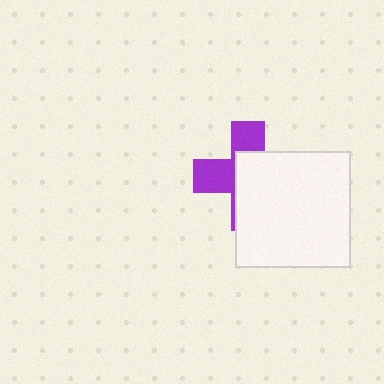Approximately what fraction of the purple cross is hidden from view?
Roughly 58% of the purple cross is hidden behind the white square.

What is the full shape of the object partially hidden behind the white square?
The partially hidden object is a purple cross.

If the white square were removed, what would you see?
You would see the complete purple cross.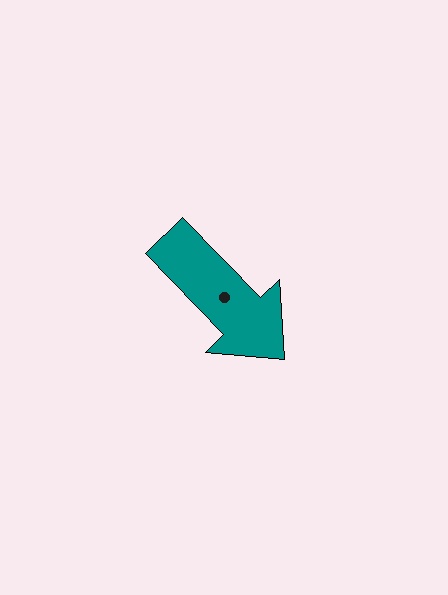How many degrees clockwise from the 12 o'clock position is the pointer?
Approximately 136 degrees.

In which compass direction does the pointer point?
Southeast.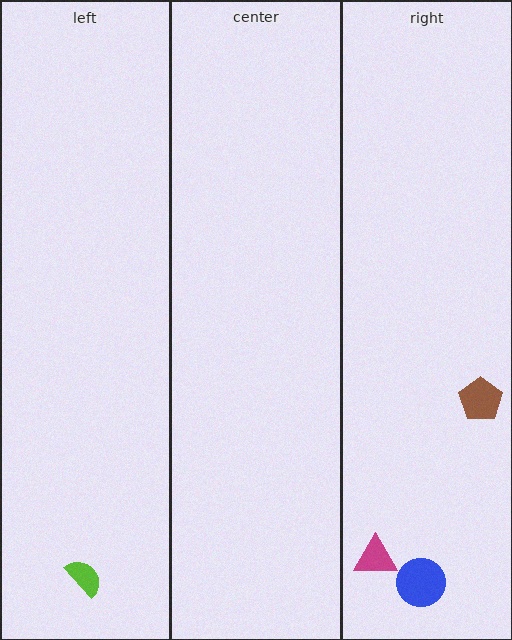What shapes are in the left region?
The lime semicircle.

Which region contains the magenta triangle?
The right region.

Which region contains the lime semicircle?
The left region.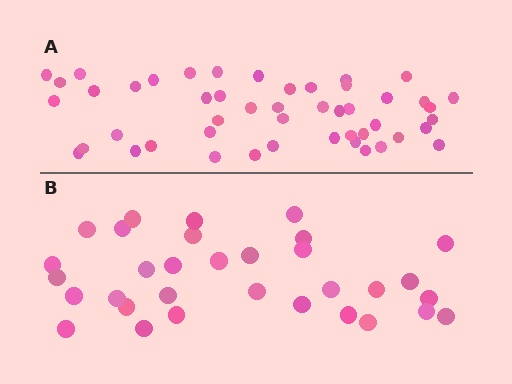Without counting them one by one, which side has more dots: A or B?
Region A (the top region) has more dots.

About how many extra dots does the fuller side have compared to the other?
Region A has approximately 15 more dots than region B.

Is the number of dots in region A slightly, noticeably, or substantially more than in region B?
Region A has substantially more. The ratio is roughly 1.5 to 1.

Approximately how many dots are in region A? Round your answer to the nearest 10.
About 50 dots. (The exact count is 48, which rounds to 50.)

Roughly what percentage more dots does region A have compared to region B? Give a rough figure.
About 50% more.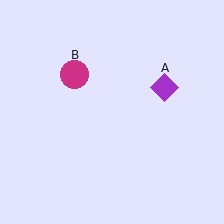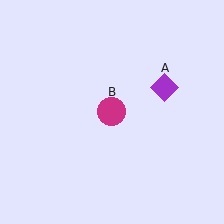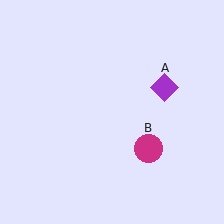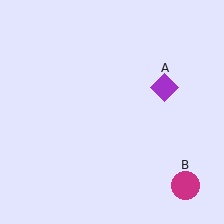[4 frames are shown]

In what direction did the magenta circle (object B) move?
The magenta circle (object B) moved down and to the right.